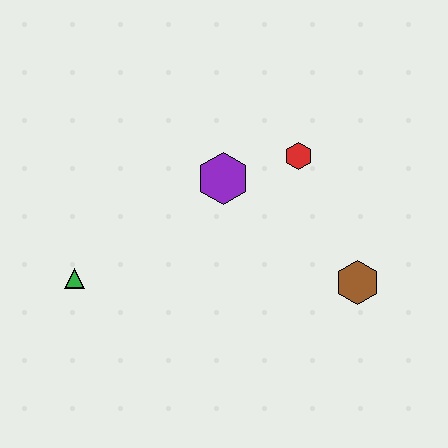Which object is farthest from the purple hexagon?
The green triangle is farthest from the purple hexagon.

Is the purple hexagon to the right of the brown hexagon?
No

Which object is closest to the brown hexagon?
The red hexagon is closest to the brown hexagon.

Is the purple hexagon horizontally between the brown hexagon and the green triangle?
Yes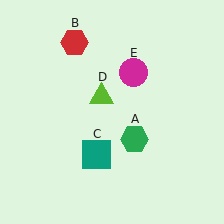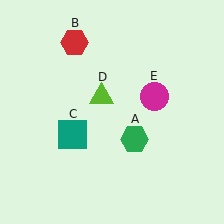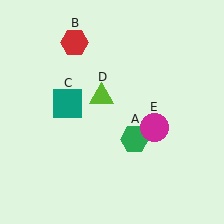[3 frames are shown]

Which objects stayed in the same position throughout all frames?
Green hexagon (object A) and red hexagon (object B) and lime triangle (object D) remained stationary.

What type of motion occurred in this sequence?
The teal square (object C), magenta circle (object E) rotated clockwise around the center of the scene.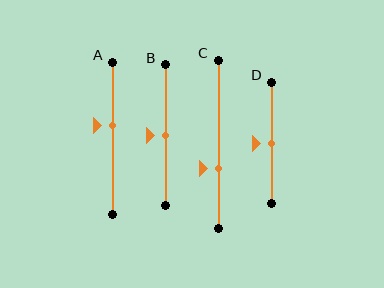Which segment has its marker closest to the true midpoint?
Segment B has its marker closest to the true midpoint.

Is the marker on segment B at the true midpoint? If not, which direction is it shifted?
Yes, the marker on segment B is at the true midpoint.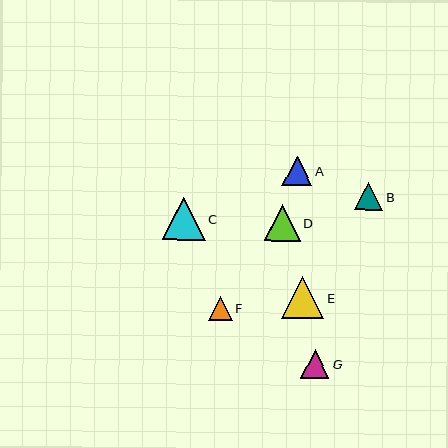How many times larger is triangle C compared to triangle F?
Triangle C is approximately 1.8 times the size of triangle F.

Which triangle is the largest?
Triangle C is the largest with a size of approximately 43 pixels.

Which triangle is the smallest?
Triangle F is the smallest with a size of approximately 23 pixels.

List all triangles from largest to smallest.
From largest to smallest: C, E, D, A, G, B, F.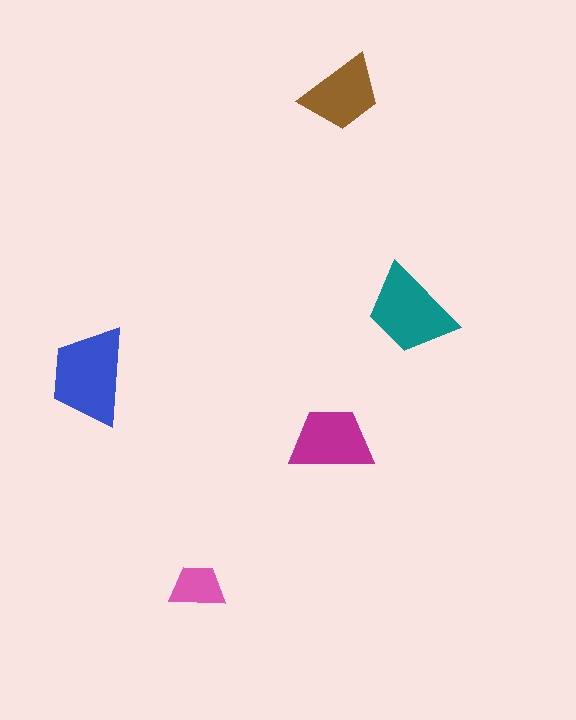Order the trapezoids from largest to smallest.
the blue one, the teal one, the magenta one, the brown one, the pink one.